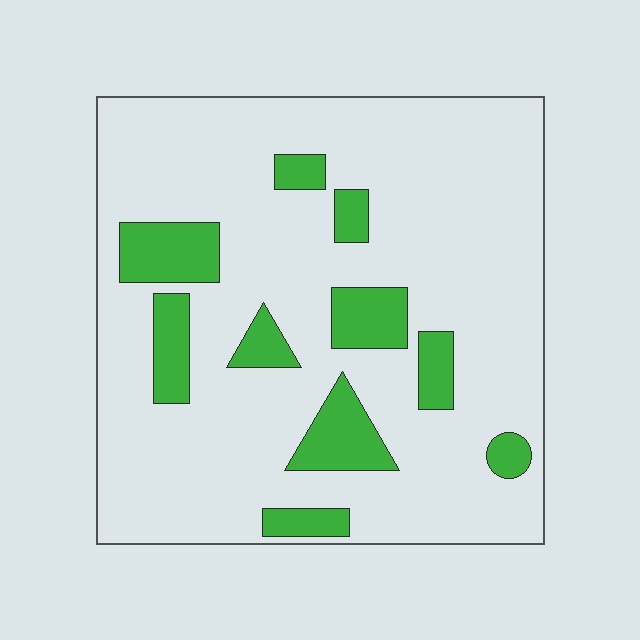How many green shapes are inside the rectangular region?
10.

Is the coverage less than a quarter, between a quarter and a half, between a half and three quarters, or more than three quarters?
Less than a quarter.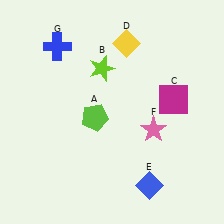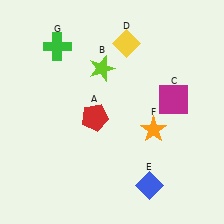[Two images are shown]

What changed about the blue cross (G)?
In Image 1, G is blue. In Image 2, it changed to green.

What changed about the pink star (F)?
In Image 1, F is pink. In Image 2, it changed to orange.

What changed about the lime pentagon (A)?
In Image 1, A is lime. In Image 2, it changed to red.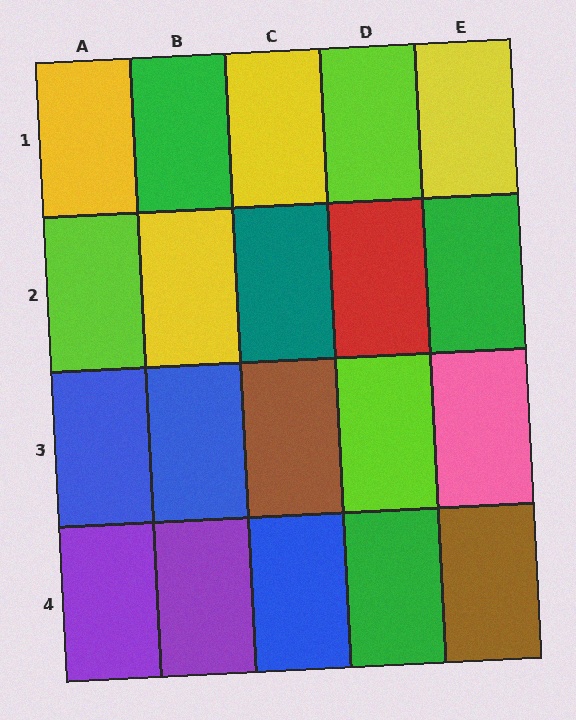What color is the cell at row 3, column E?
Pink.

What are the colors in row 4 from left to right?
Purple, purple, blue, green, brown.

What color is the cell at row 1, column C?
Yellow.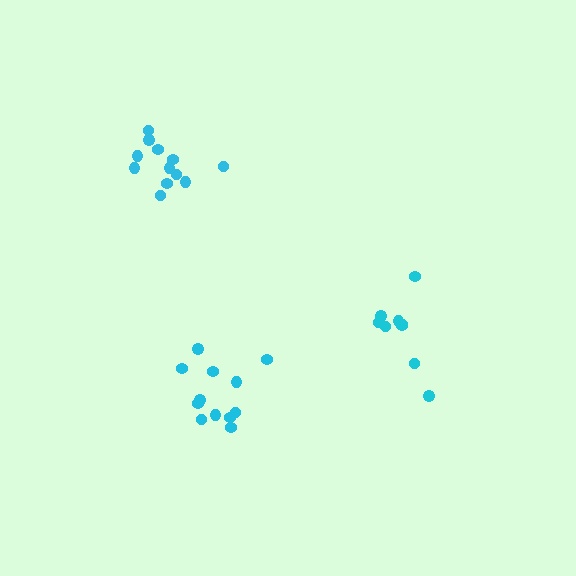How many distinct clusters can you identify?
There are 3 distinct clusters.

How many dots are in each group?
Group 1: 9 dots, Group 2: 12 dots, Group 3: 12 dots (33 total).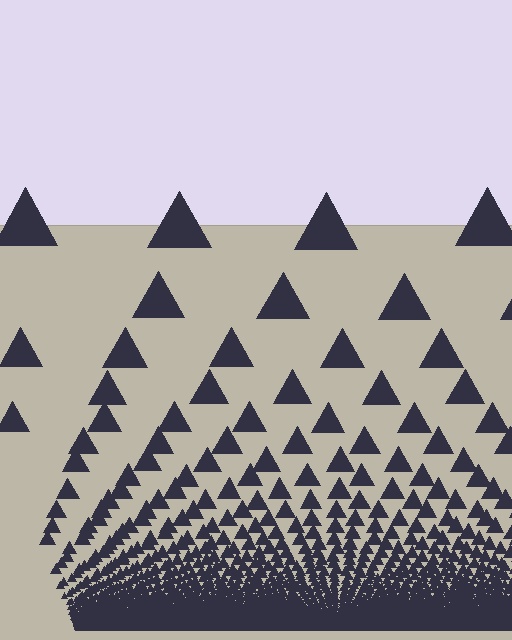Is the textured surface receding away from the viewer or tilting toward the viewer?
The surface appears to tilt toward the viewer. Texture elements get larger and sparser toward the top.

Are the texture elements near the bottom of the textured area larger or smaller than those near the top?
Smaller. The gradient is inverted — elements near the bottom are smaller and denser.